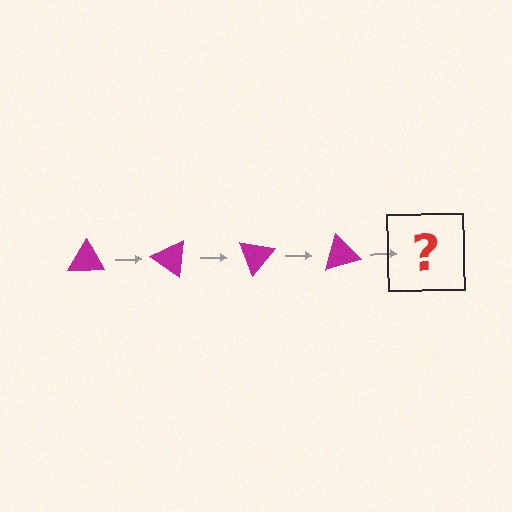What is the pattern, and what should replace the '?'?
The pattern is that the triangle rotates 35 degrees each step. The '?' should be a magenta triangle rotated 140 degrees.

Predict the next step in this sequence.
The next step is a magenta triangle rotated 140 degrees.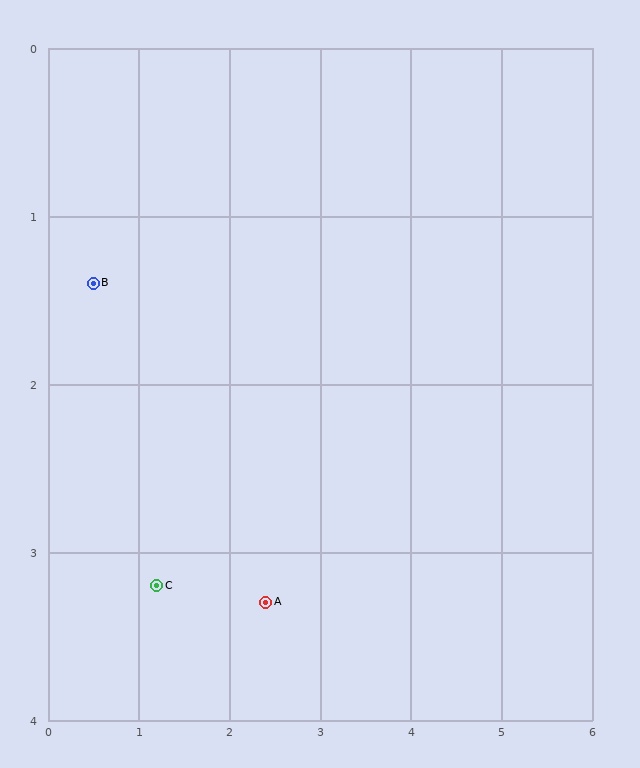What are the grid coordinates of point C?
Point C is at approximately (1.2, 3.2).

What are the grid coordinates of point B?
Point B is at approximately (0.5, 1.4).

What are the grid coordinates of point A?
Point A is at approximately (2.4, 3.3).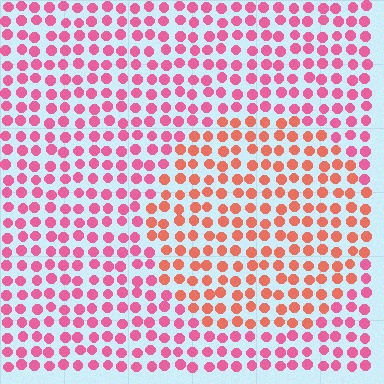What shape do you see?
I see a circle.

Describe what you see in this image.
The image is filled with small pink elements in a uniform arrangement. A circle-shaped region is visible where the elements are tinted to a slightly different hue, forming a subtle color boundary.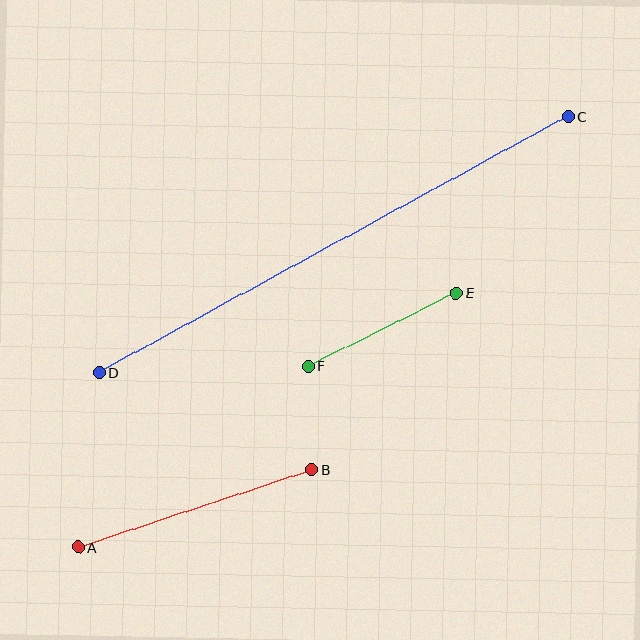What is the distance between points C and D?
The distance is approximately 534 pixels.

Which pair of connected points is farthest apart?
Points C and D are farthest apart.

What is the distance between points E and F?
The distance is approximately 165 pixels.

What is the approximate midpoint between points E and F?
The midpoint is at approximately (382, 329) pixels.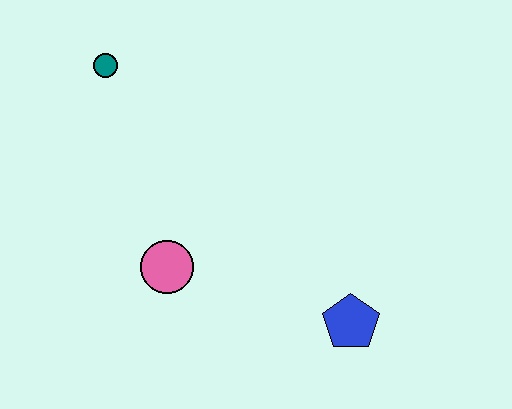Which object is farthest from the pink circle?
The teal circle is farthest from the pink circle.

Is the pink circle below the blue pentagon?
No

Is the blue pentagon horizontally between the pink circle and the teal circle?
No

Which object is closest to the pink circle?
The blue pentagon is closest to the pink circle.